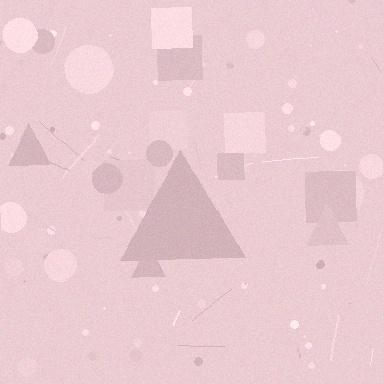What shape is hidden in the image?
A triangle is hidden in the image.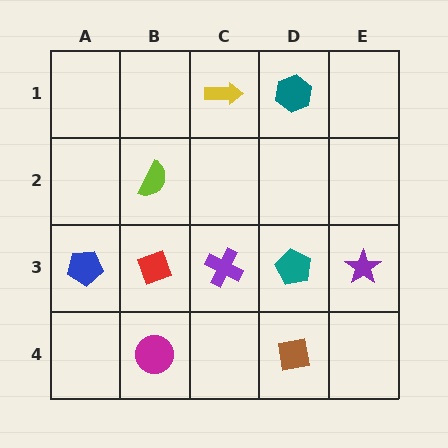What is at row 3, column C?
A purple cross.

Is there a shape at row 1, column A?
No, that cell is empty.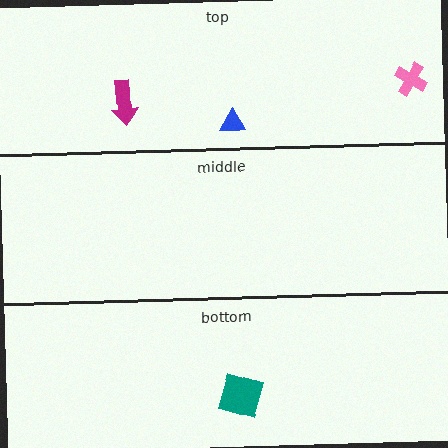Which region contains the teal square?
The bottom region.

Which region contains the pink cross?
The top region.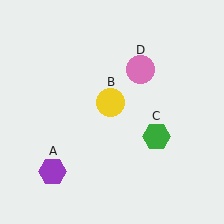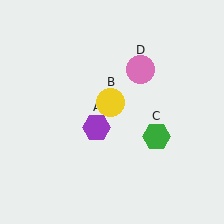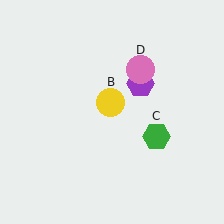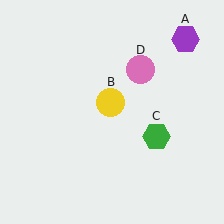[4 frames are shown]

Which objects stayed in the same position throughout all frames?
Yellow circle (object B) and green hexagon (object C) and pink circle (object D) remained stationary.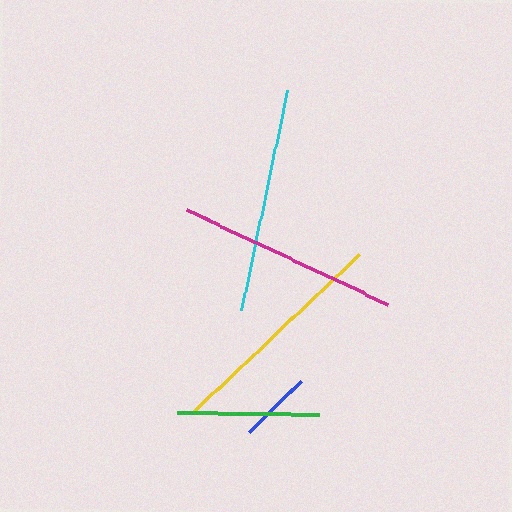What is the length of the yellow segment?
The yellow segment is approximately 229 pixels long.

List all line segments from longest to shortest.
From longest to shortest: yellow, cyan, magenta, green, blue.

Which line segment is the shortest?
The blue line is the shortest at approximately 73 pixels.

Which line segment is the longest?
The yellow line is the longest at approximately 229 pixels.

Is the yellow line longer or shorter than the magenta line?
The yellow line is longer than the magenta line.